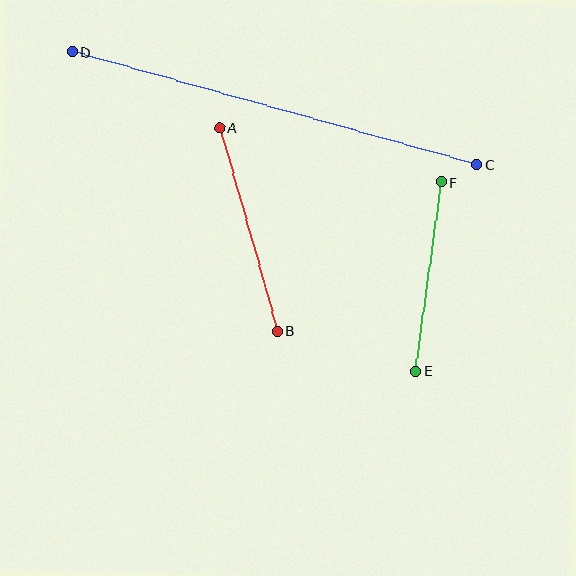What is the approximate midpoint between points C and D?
The midpoint is at approximately (275, 108) pixels.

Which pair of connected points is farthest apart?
Points C and D are farthest apart.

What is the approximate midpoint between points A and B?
The midpoint is at approximately (248, 230) pixels.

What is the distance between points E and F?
The distance is approximately 190 pixels.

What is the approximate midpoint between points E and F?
The midpoint is at approximately (429, 277) pixels.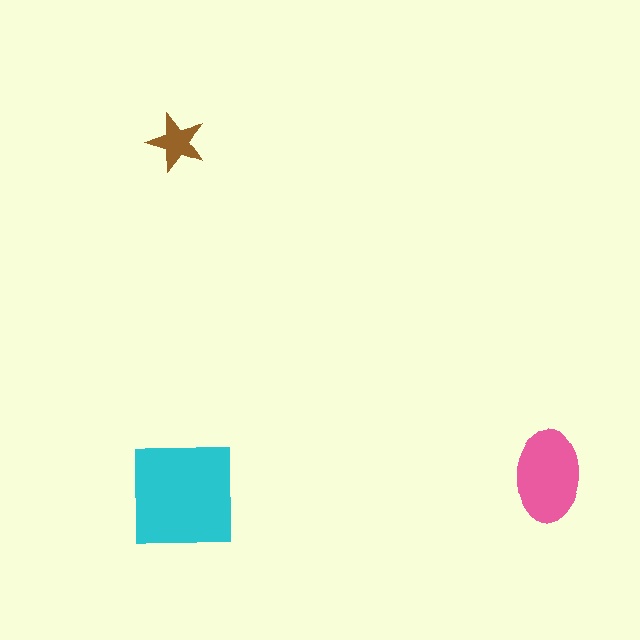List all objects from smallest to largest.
The brown star, the pink ellipse, the cyan square.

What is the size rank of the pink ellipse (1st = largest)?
2nd.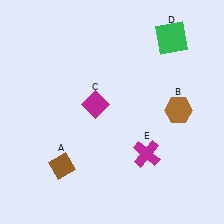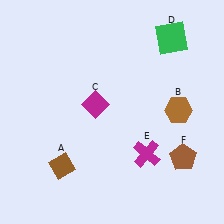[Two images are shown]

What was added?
A brown pentagon (F) was added in Image 2.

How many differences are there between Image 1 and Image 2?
There is 1 difference between the two images.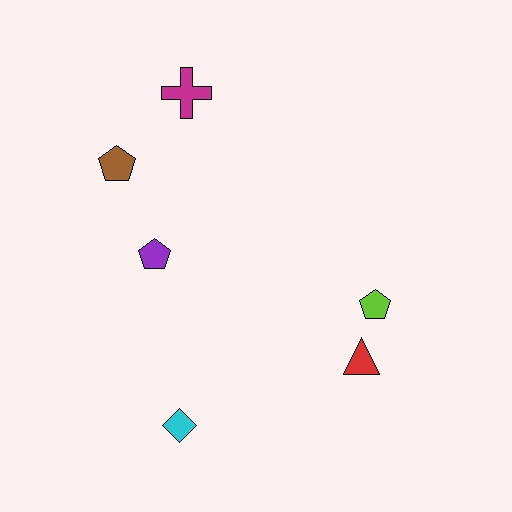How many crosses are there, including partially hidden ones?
There is 1 cross.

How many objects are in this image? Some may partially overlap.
There are 6 objects.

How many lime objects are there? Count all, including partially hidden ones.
There is 1 lime object.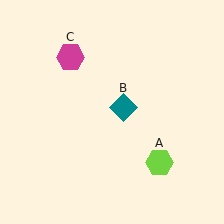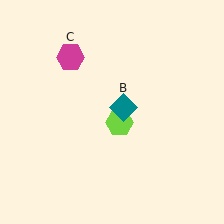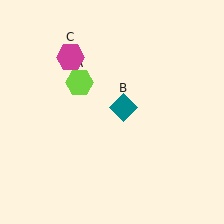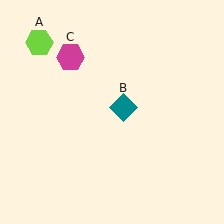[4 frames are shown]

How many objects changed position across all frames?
1 object changed position: lime hexagon (object A).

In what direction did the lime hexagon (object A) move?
The lime hexagon (object A) moved up and to the left.